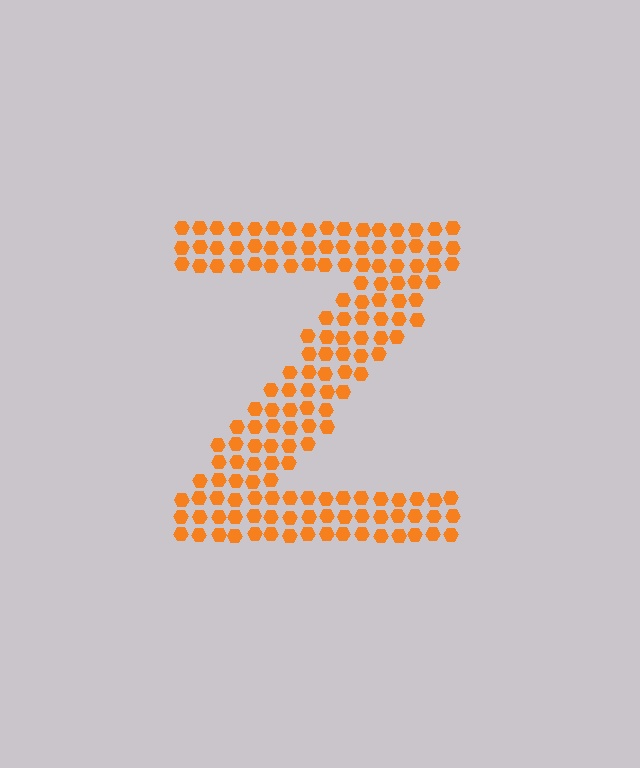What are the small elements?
The small elements are hexagons.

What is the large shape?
The large shape is the letter Z.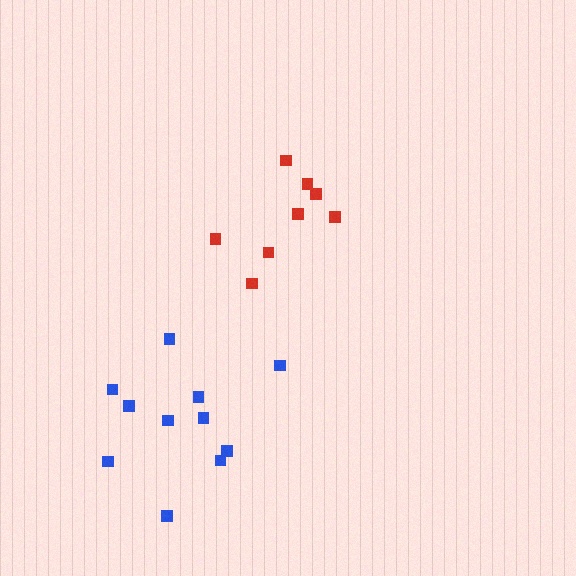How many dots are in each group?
Group 1: 8 dots, Group 2: 11 dots (19 total).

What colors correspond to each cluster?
The clusters are colored: red, blue.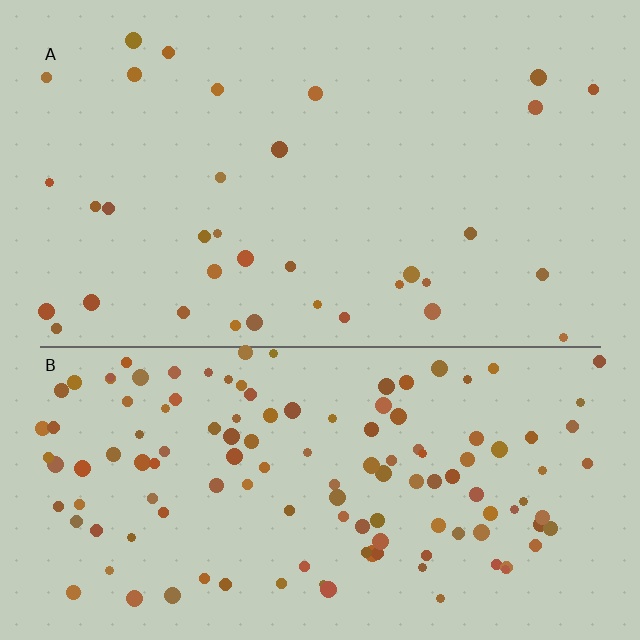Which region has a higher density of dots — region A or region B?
B (the bottom).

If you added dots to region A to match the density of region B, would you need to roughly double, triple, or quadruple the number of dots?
Approximately quadruple.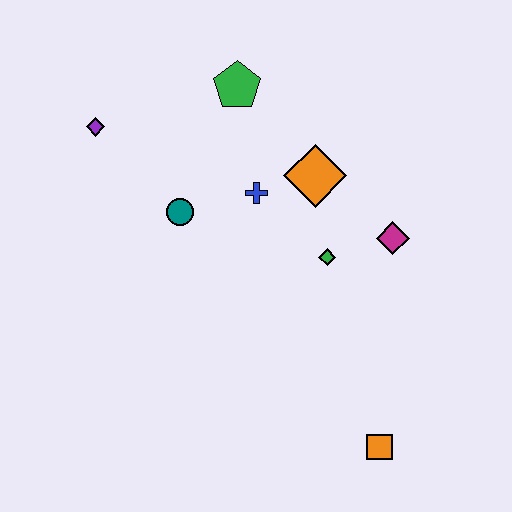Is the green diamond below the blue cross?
Yes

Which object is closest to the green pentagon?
The blue cross is closest to the green pentagon.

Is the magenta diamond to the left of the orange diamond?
No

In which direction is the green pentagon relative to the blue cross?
The green pentagon is above the blue cross.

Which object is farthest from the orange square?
The purple diamond is farthest from the orange square.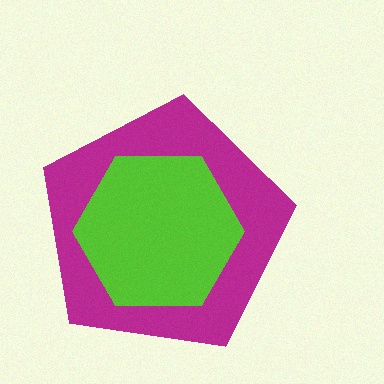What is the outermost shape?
The magenta pentagon.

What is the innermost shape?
The lime hexagon.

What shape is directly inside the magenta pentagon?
The lime hexagon.